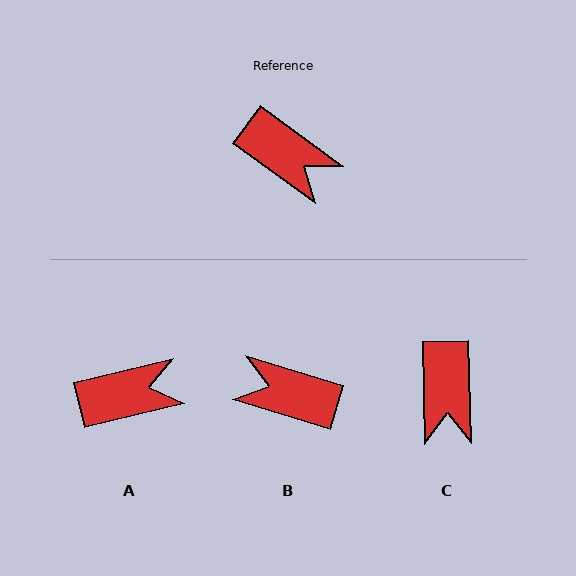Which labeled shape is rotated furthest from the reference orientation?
B, about 161 degrees away.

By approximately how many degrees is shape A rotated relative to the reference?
Approximately 50 degrees counter-clockwise.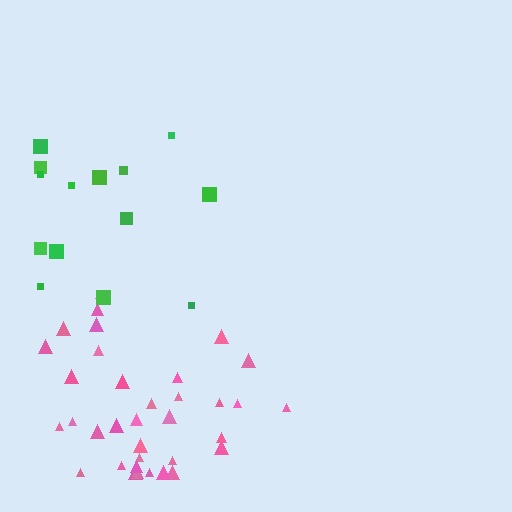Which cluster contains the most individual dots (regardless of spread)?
Pink (35).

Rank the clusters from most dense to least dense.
pink, green.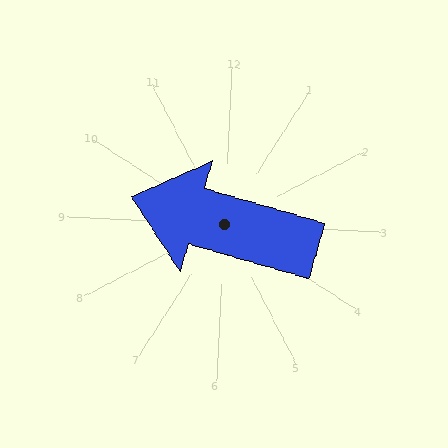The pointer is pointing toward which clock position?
Roughly 9 o'clock.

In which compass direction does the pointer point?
West.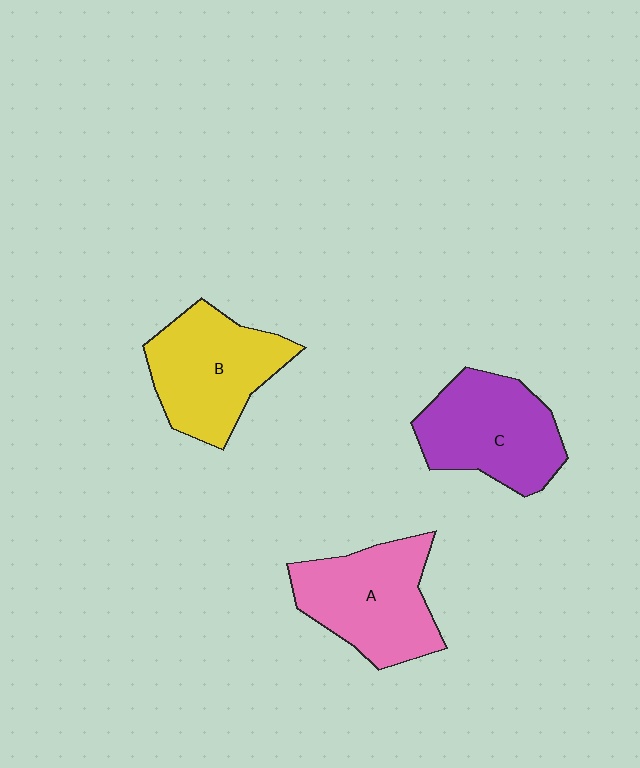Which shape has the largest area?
Shape A (pink).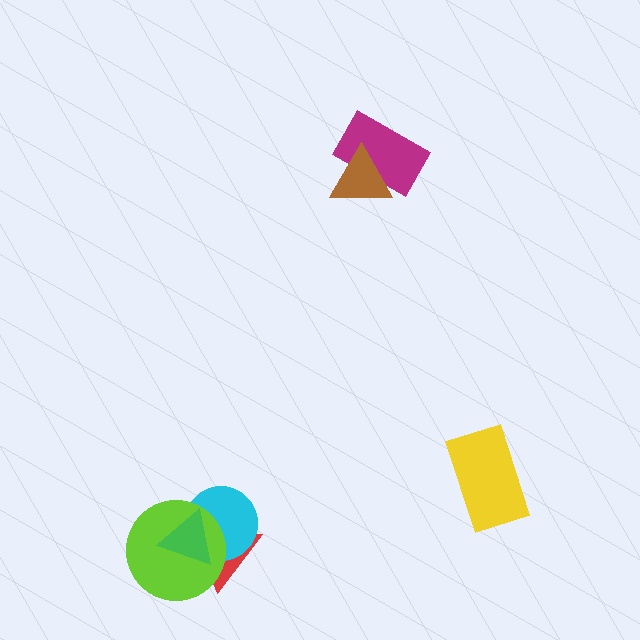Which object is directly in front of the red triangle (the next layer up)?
The cyan circle is directly in front of the red triangle.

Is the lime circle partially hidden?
Yes, it is partially covered by another shape.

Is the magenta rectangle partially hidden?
Yes, it is partially covered by another shape.